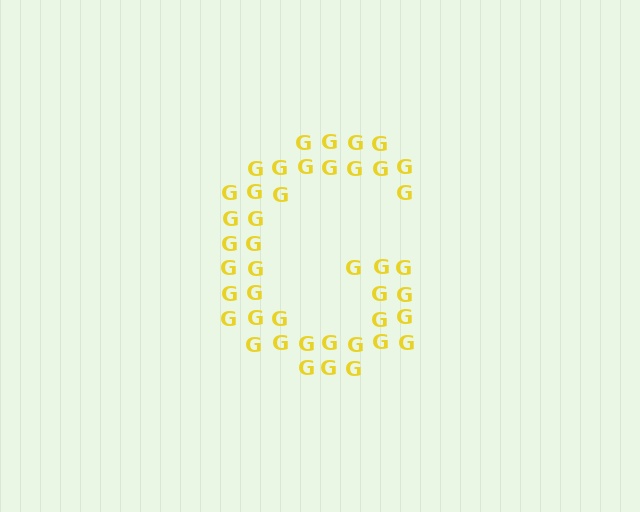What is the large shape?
The large shape is the letter G.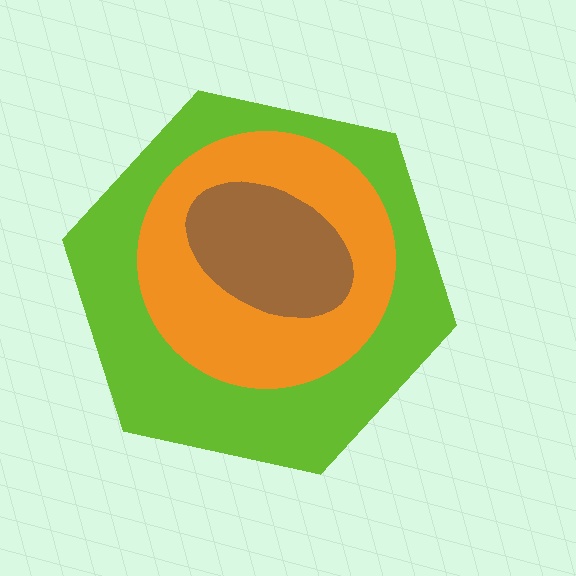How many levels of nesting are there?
3.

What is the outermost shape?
The lime hexagon.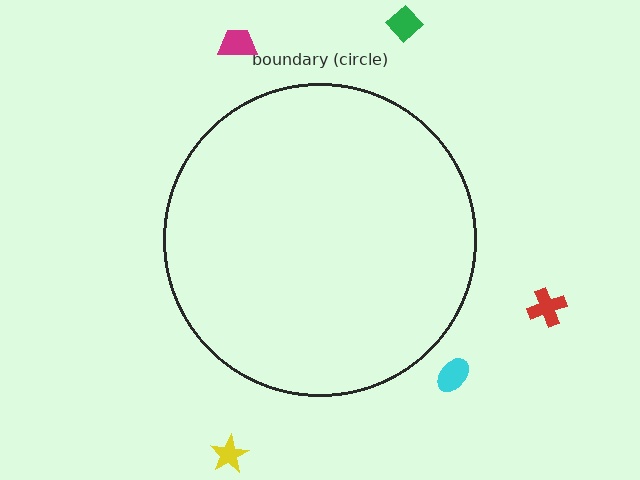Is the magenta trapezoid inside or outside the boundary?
Outside.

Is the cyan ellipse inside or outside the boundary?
Outside.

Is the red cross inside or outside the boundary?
Outside.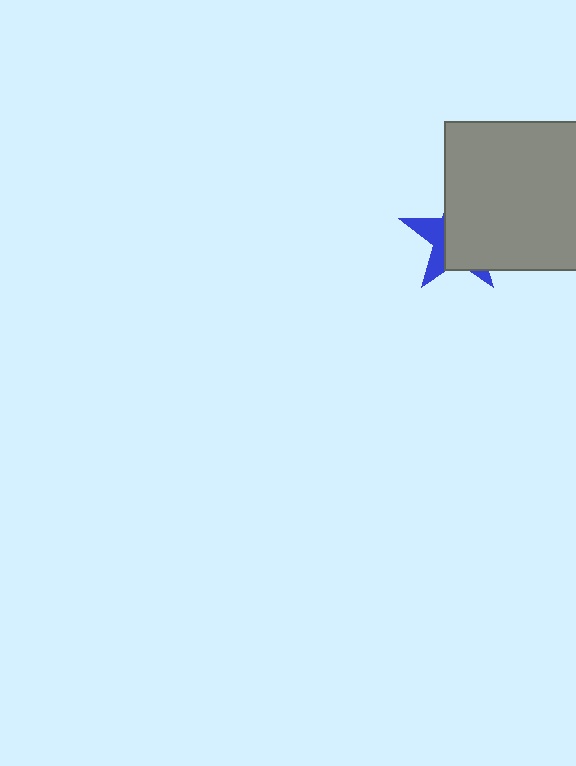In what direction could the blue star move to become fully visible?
The blue star could move left. That would shift it out from behind the gray rectangle entirely.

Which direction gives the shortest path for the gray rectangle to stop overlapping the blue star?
Moving right gives the shortest separation.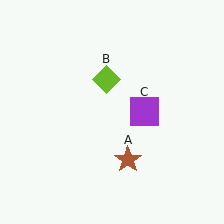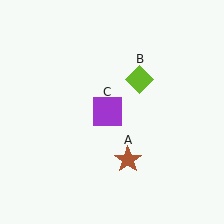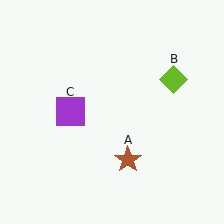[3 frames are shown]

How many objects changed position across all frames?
2 objects changed position: lime diamond (object B), purple square (object C).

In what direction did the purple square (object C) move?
The purple square (object C) moved left.